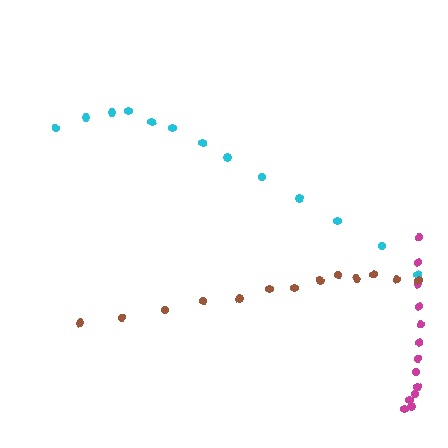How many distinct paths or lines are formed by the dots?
There are 3 distinct paths.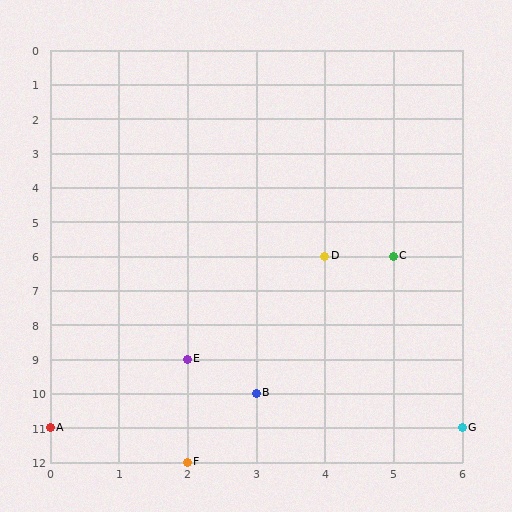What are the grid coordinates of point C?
Point C is at grid coordinates (5, 6).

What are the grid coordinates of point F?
Point F is at grid coordinates (2, 12).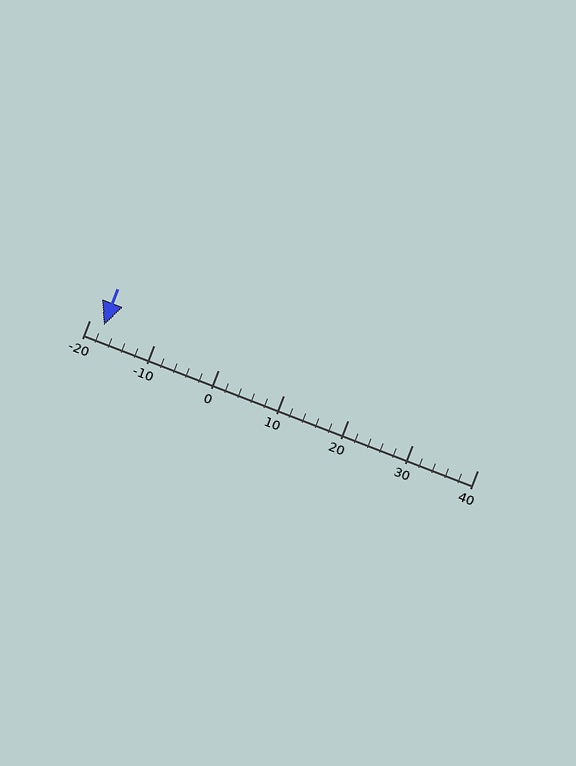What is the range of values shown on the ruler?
The ruler shows values from -20 to 40.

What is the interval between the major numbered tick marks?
The major tick marks are spaced 10 units apart.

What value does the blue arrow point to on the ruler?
The blue arrow points to approximately -18.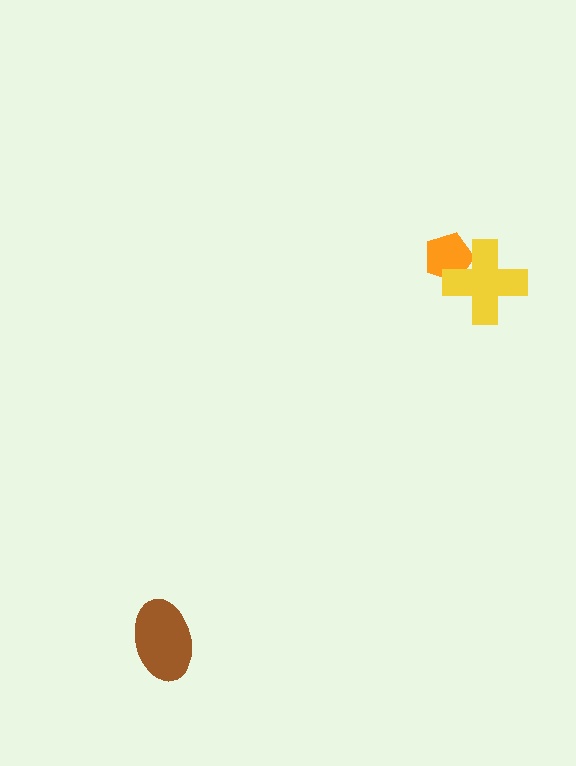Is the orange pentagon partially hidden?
Yes, it is partially covered by another shape.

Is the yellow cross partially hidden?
No, no other shape covers it.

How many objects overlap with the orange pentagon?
1 object overlaps with the orange pentagon.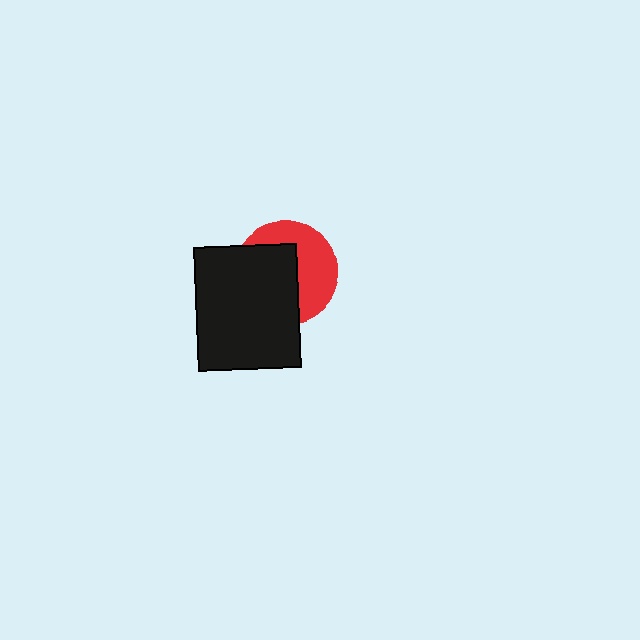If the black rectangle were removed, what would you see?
You would see the complete red circle.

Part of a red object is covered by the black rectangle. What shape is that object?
It is a circle.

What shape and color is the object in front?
The object in front is a black rectangle.